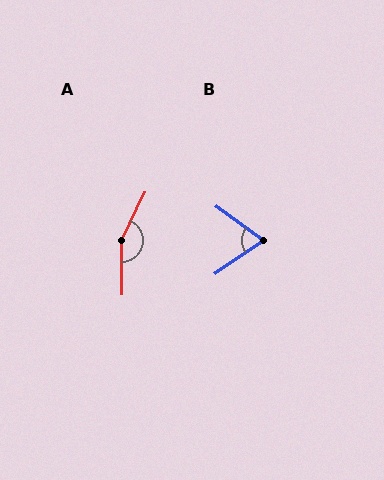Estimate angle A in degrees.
Approximately 154 degrees.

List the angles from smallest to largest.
B (71°), A (154°).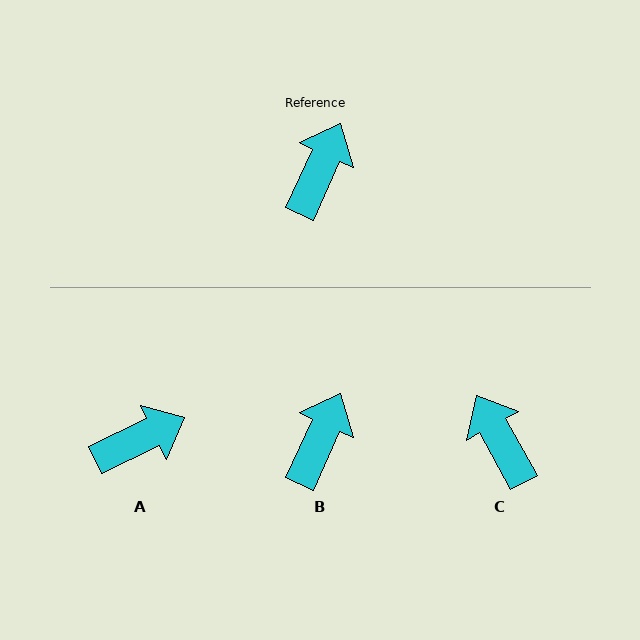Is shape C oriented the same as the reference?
No, it is off by about 53 degrees.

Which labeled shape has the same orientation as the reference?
B.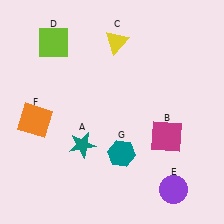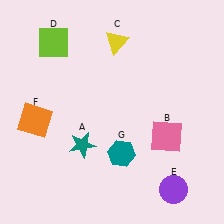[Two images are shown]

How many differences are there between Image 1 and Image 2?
There is 1 difference between the two images.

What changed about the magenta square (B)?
In Image 1, B is magenta. In Image 2, it changed to pink.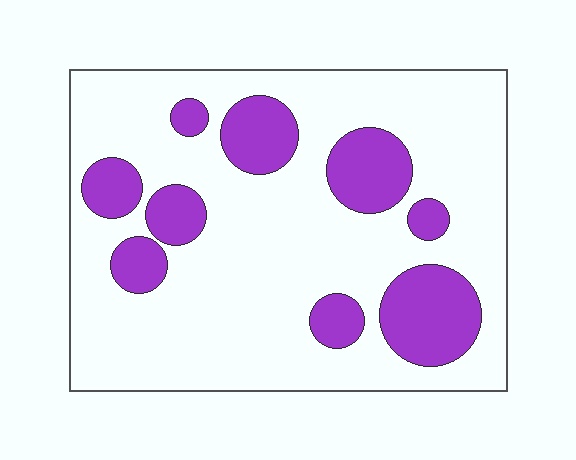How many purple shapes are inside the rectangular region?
9.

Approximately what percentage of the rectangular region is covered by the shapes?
Approximately 25%.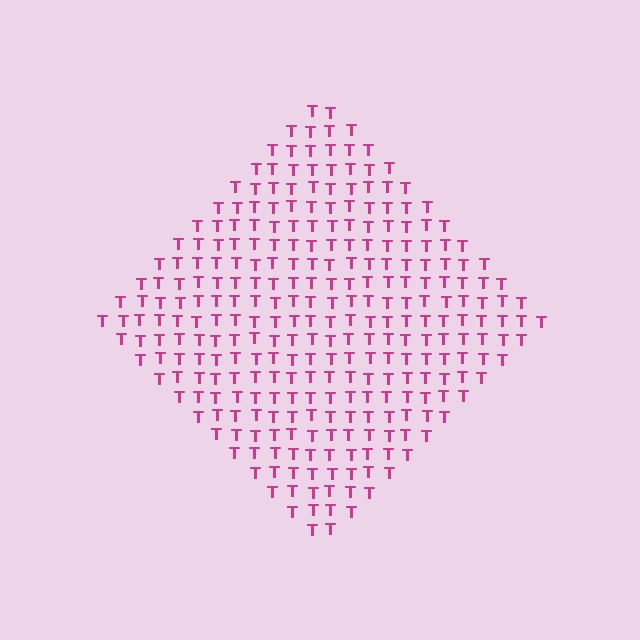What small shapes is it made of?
It is made of small letter T's.